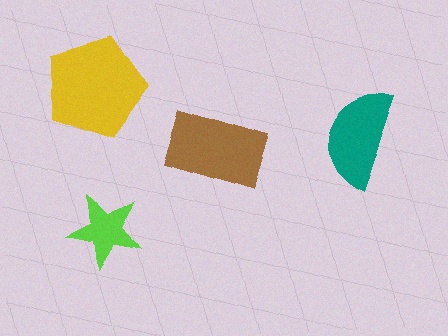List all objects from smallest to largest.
The lime star, the teal semicircle, the brown rectangle, the yellow pentagon.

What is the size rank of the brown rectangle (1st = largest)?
2nd.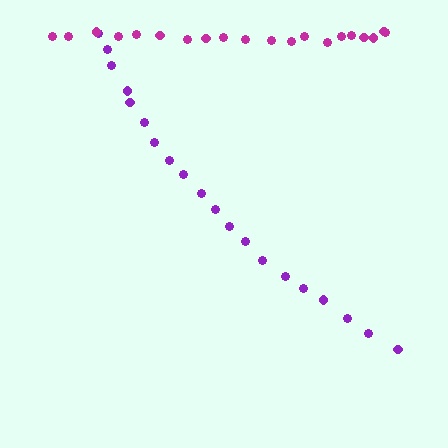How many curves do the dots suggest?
There are 2 distinct paths.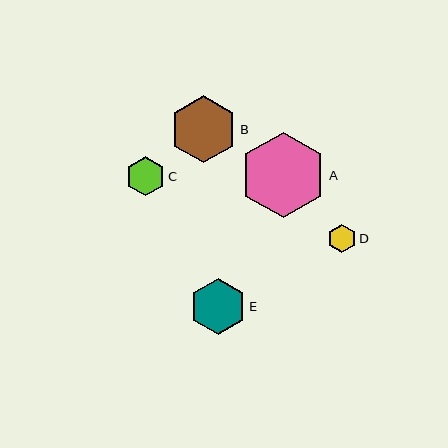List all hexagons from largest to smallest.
From largest to smallest: A, B, E, C, D.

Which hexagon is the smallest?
Hexagon D is the smallest with a size of approximately 29 pixels.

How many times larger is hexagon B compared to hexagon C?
Hexagon B is approximately 1.7 times the size of hexagon C.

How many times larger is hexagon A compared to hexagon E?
Hexagon A is approximately 1.5 times the size of hexagon E.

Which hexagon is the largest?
Hexagon A is the largest with a size of approximately 86 pixels.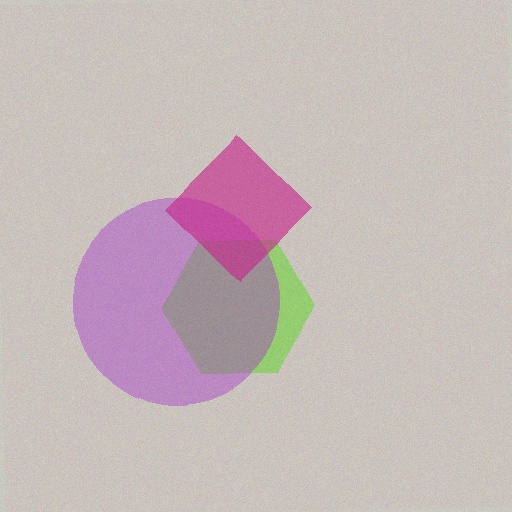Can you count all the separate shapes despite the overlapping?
Yes, there are 3 separate shapes.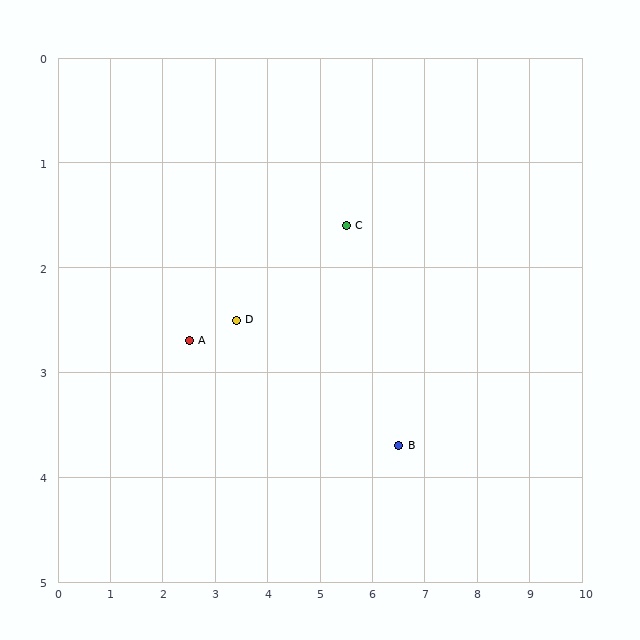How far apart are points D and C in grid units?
Points D and C are about 2.3 grid units apart.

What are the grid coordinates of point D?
Point D is at approximately (3.4, 2.5).